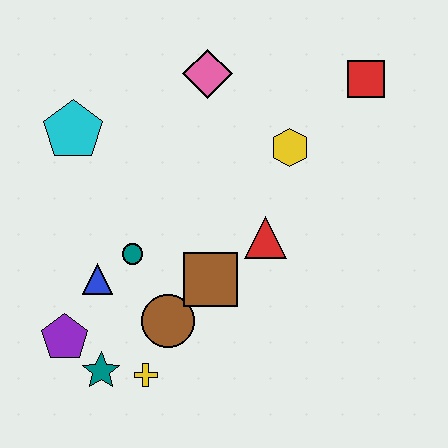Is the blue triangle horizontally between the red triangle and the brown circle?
No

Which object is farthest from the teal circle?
The red square is farthest from the teal circle.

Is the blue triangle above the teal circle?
No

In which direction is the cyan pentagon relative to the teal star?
The cyan pentagon is above the teal star.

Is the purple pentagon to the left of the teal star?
Yes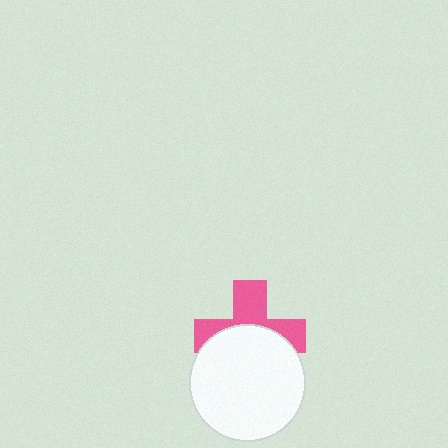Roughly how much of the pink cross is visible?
About half of it is visible (roughly 47%).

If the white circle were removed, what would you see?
You would see the complete pink cross.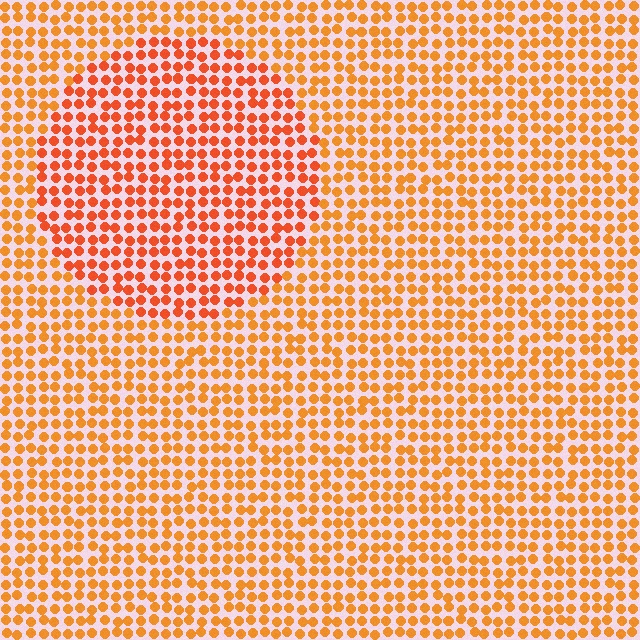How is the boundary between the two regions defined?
The boundary is defined purely by a slight shift in hue (about 20 degrees). Spacing, size, and orientation are identical on both sides.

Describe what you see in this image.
The image is filled with small orange elements in a uniform arrangement. A circle-shaped region is visible where the elements are tinted to a slightly different hue, forming a subtle color boundary.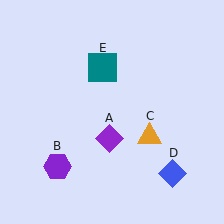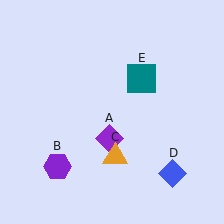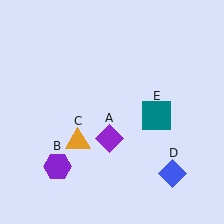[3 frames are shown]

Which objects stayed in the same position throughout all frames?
Purple diamond (object A) and purple hexagon (object B) and blue diamond (object D) remained stationary.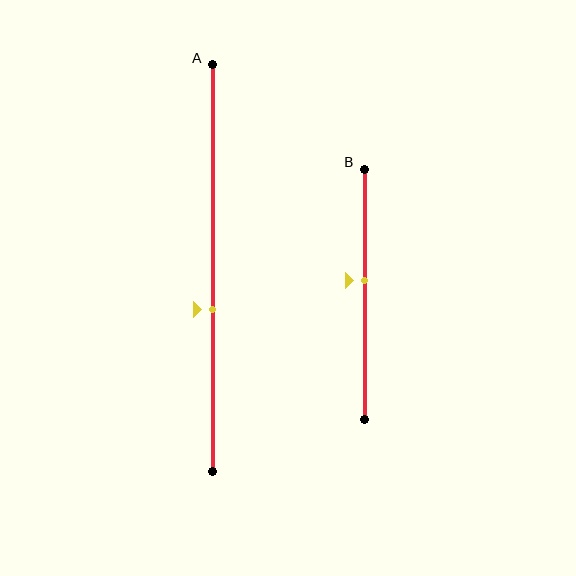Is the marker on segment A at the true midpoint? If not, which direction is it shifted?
No, the marker on segment A is shifted downward by about 10% of the segment length.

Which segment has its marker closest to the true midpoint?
Segment B has its marker closest to the true midpoint.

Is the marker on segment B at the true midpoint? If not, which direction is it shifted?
No, the marker on segment B is shifted upward by about 6% of the segment length.